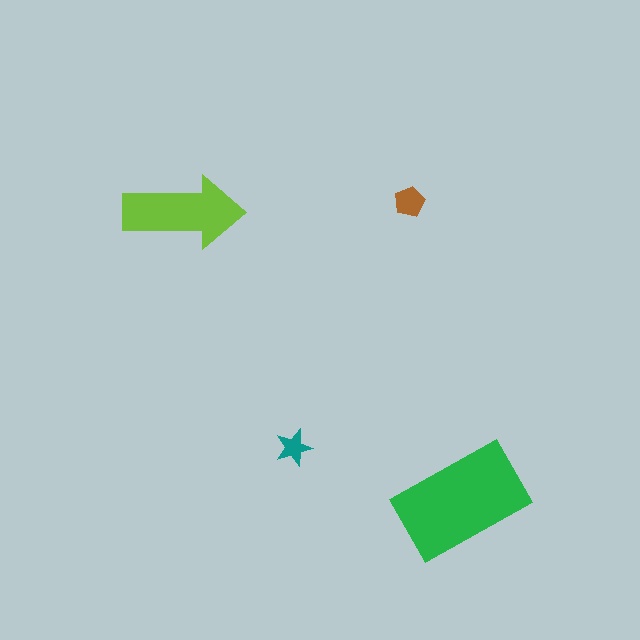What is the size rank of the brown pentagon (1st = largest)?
3rd.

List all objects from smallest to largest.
The teal star, the brown pentagon, the lime arrow, the green rectangle.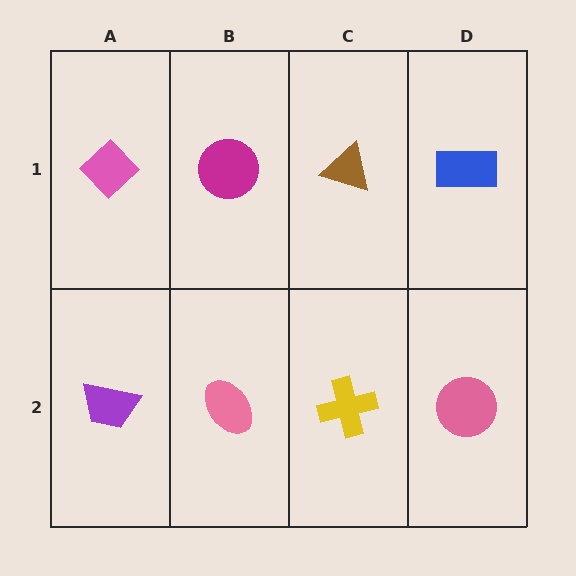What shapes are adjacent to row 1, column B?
A pink ellipse (row 2, column B), a pink diamond (row 1, column A), a brown triangle (row 1, column C).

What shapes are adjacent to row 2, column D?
A blue rectangle (row 1, column D), a yellow cross (row 2, column C).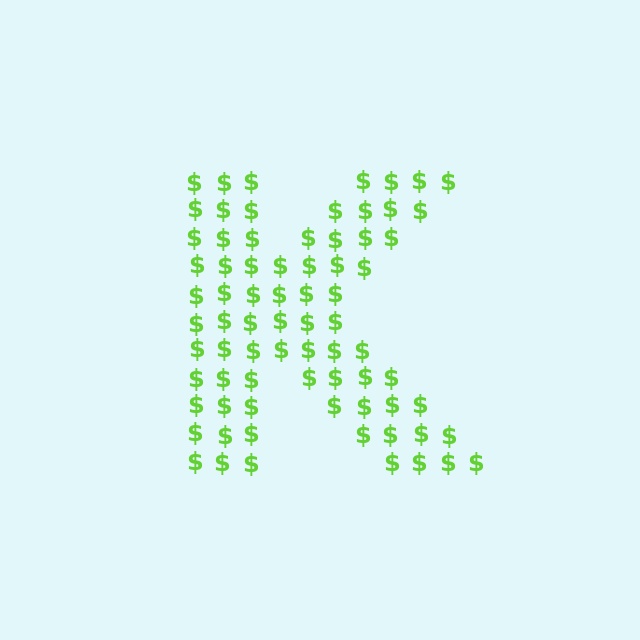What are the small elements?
The small elements are dollar signs.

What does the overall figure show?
The overall figure shows the letter K.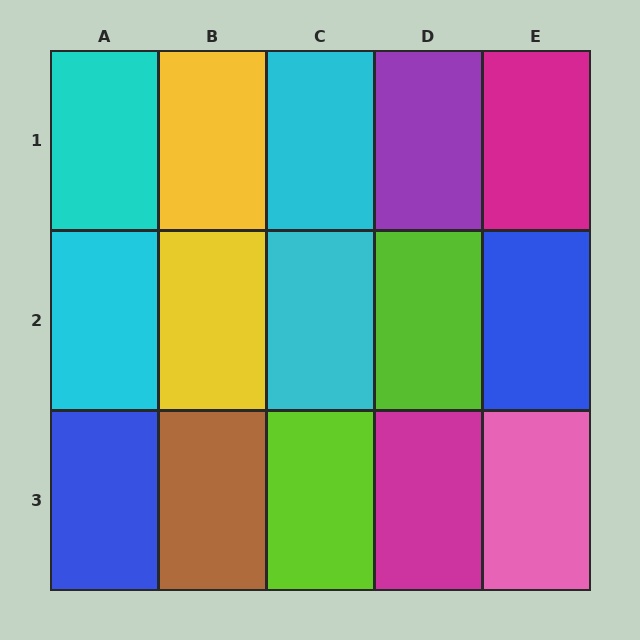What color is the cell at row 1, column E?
Magenta.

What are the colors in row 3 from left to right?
Blue, brown, lime, magenta, pink.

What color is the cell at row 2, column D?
Lime.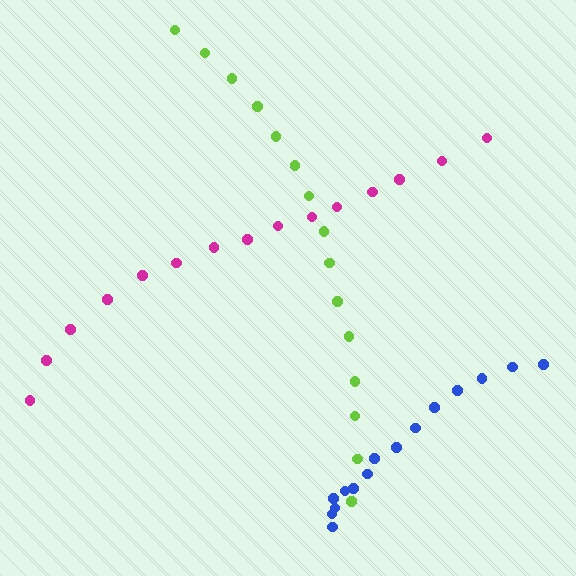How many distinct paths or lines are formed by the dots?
There are 3 distinct paths.